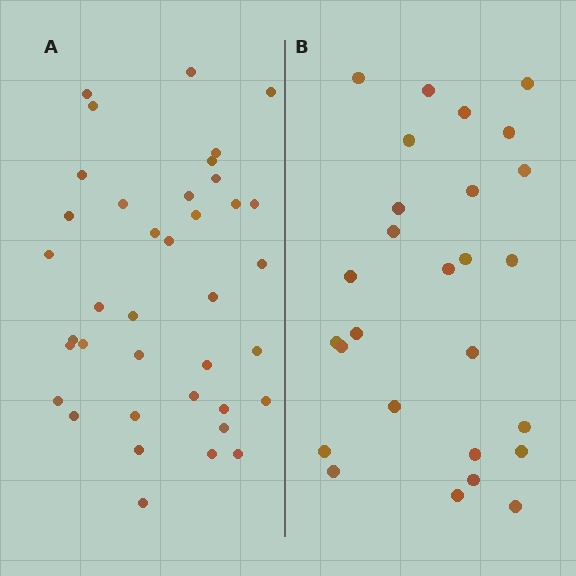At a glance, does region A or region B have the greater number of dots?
Region A (the left region) has more dots.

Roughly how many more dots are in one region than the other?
Region A has roughly 12 or so more dots than region B.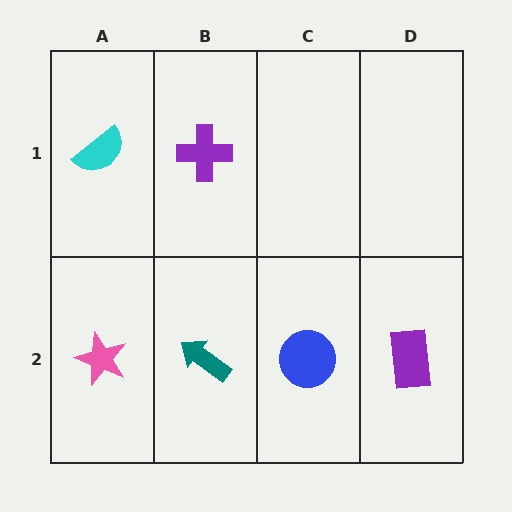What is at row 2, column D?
A purple rectangle.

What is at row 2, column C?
A blue circle.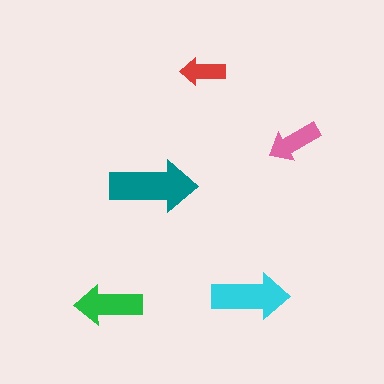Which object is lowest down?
The green arrow is bottommost.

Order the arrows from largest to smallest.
the teal one, the cyan one, the green one, the pink one, the red one.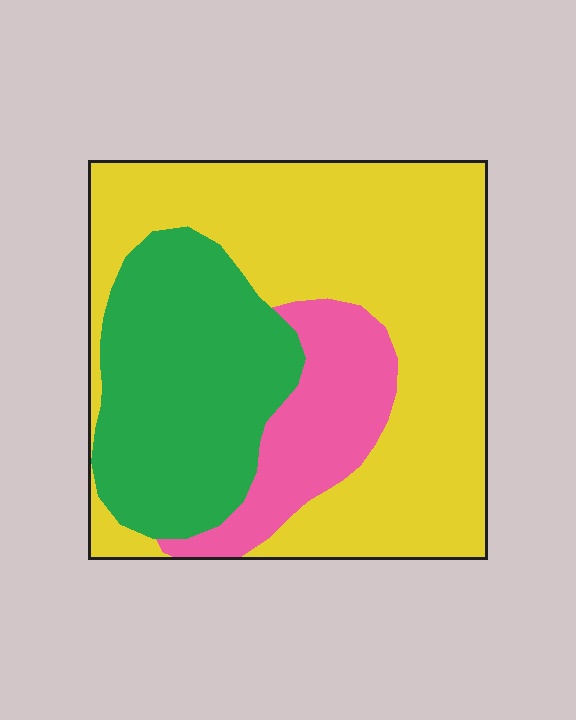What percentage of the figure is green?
Green takes up between a sixth and a third of the figure.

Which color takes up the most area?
Yellow, at roughly 55%.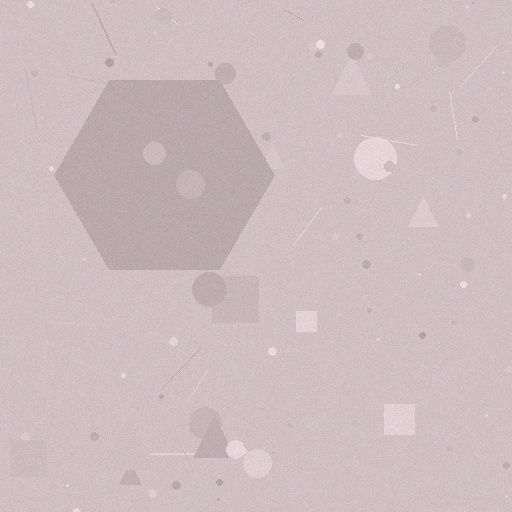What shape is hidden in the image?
A hexagon is hidden in the image.